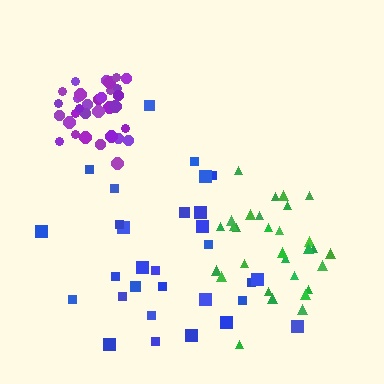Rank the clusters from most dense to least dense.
purple, green, blue.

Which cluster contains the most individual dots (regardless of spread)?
Purple (32).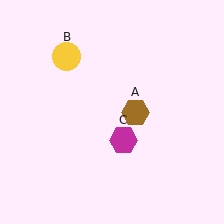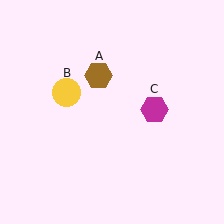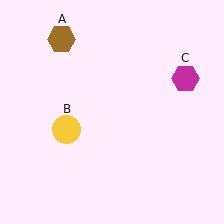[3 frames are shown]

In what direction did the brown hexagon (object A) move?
The brown hexagon (object A) moved up and to the left.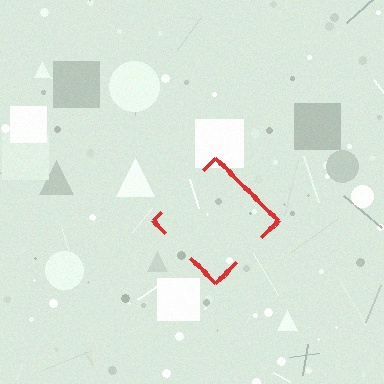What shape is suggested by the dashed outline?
The dashed outline suggests a diamond.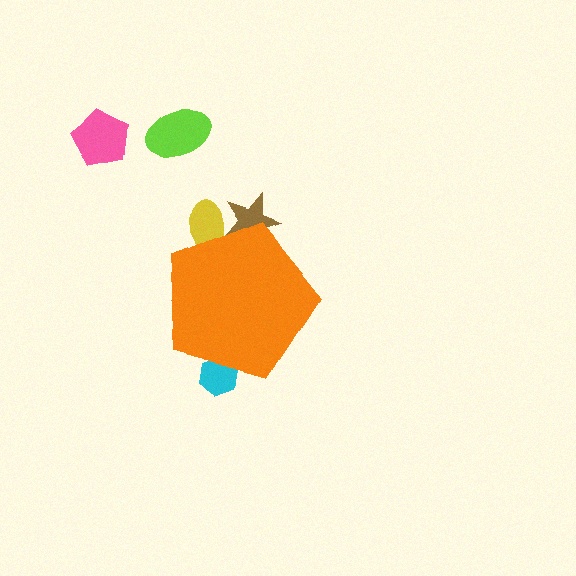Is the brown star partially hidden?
Yes, the brown star is partially hidden behind the orange pentagon.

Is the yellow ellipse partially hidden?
Yes, the yellow ellipse is partially hidden behind the orange pentagon.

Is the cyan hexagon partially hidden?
Yes, the cyan hexagon is partially hidden behind the orange pentagon.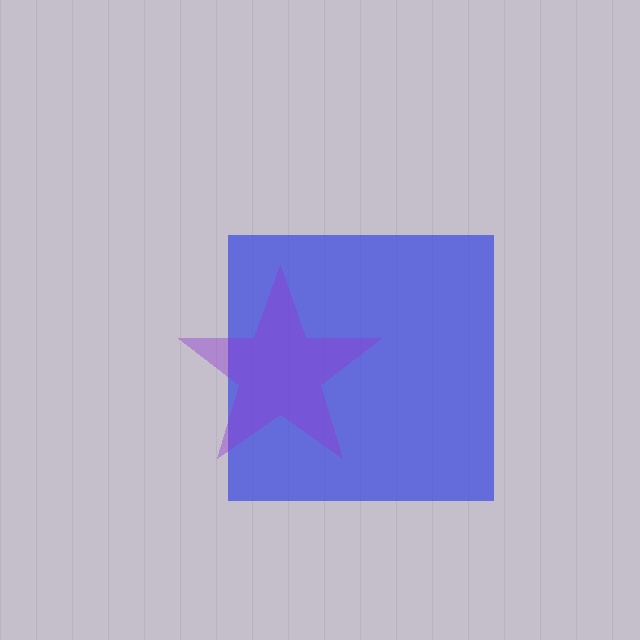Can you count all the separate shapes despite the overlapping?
Yes, there are 2 separate shapes.